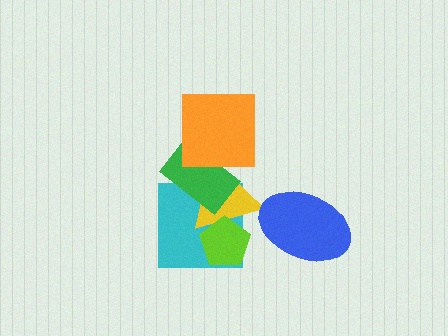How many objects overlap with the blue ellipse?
0 objects overlap with the blue ellipse.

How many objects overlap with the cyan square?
3 objects overlap with the cyan square.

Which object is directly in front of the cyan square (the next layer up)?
The yellow triangle is directly in front of the cyan square.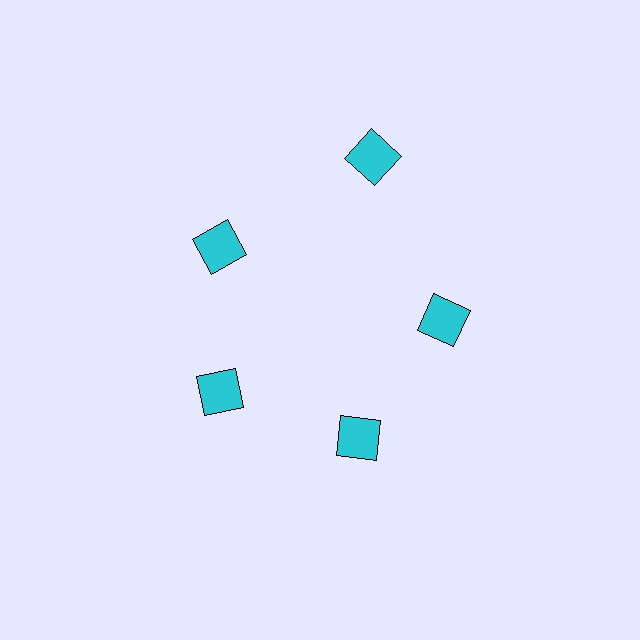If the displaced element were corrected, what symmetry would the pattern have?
It would have 5-fold rotational symmetry — the pattern would map onto itself every 72 degrees.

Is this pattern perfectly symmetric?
No. The 5 cyan squares are arranged in a ring, but one element near the 1 o'clock position is pushed outward from the center, breaking the 5-fold rotational symmetry.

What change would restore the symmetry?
The symmetry would be restored by moving it inward, back onto the ring so that all 5 squares sit at equal angles and equal distance from the center.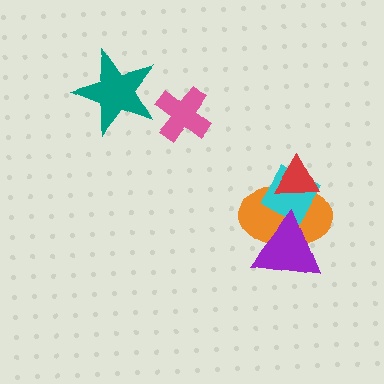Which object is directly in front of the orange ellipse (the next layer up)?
The cyan diamond is directly in front of the orange ellipse.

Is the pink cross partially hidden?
No, no other shape covers it.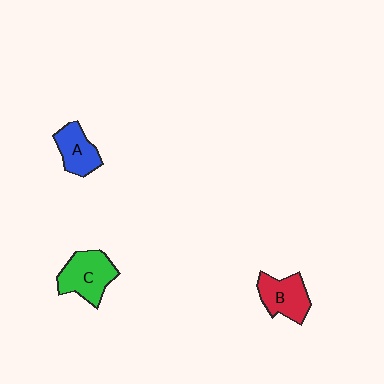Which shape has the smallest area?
Shape A (blue).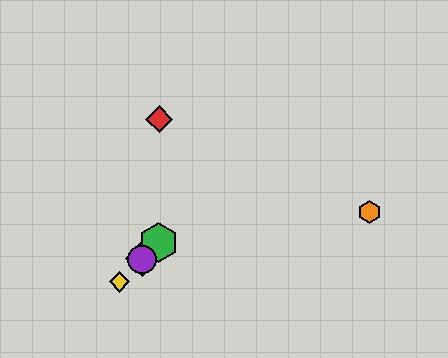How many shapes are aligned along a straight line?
4 shapes (the blue diamond, the green hexagon, the yellow diamond, the purple circle) are aligned along a straight line.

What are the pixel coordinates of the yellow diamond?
The yellow diamond is at (119, 282).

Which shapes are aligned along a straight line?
The blue diamond, the green hexagon, the yellow diamond, the purple circle are aligned along a straight line.